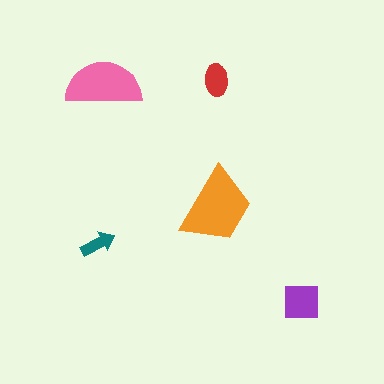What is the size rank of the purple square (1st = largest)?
3rd.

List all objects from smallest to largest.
The teal arrow, the red ellipse, the purple square, the pink semicircle, the orange trapezoid.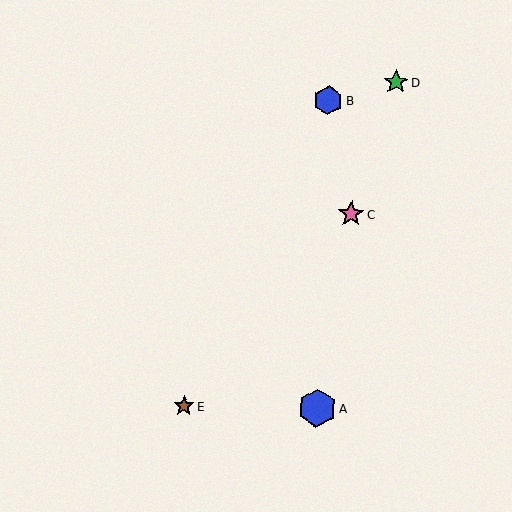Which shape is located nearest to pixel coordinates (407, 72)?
The green star (labeled D) at (396, 82) is nearest to that location.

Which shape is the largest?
The blue hexagon (labeled A) is the largest.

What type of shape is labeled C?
Shape C is a pink star.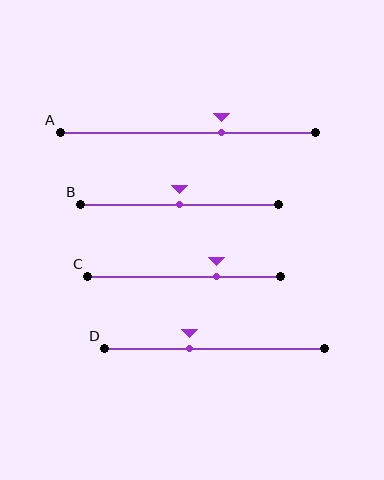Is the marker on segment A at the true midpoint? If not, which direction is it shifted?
No, the marker on segment A is shifted to the right by about 13% of the segment length.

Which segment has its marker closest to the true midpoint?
Segment B has its marker closest to the true midpoint.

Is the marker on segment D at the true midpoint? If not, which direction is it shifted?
No, the marker on segment D is shifted to the left by about 11% of the segment length.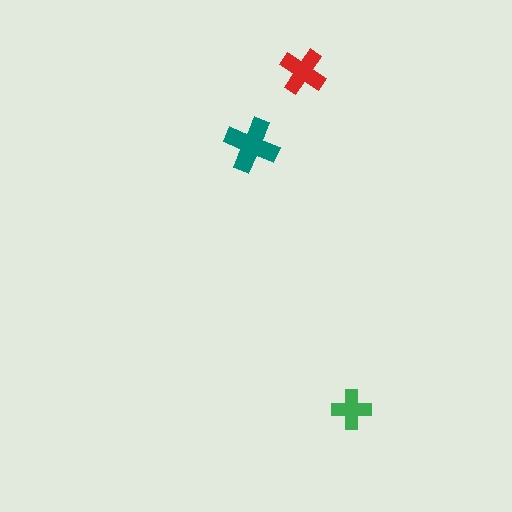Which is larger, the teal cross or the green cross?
The teal one.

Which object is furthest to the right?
The green cross is rightmost.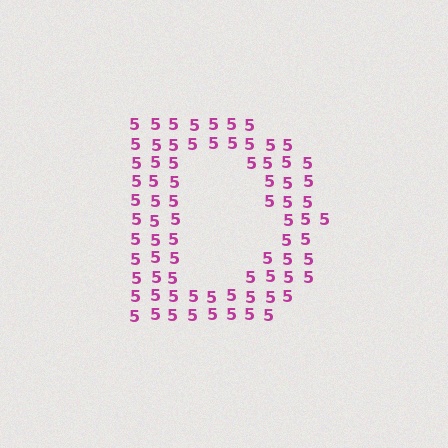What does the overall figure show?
The overall figure shows the letter D.